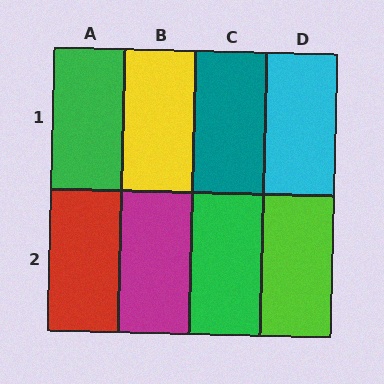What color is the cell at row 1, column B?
Yellow.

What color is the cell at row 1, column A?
Green.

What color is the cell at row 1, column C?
Teal.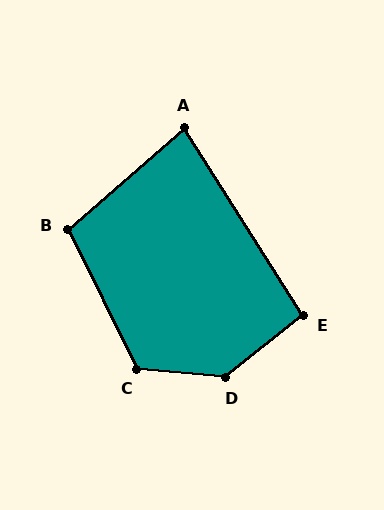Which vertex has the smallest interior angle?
A, at approximately 81 degrees.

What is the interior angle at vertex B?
Approximately 105 degrees (obtuse).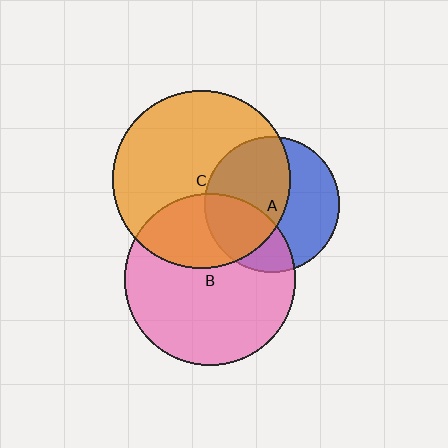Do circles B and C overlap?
Yes.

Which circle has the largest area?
Circle C (orange).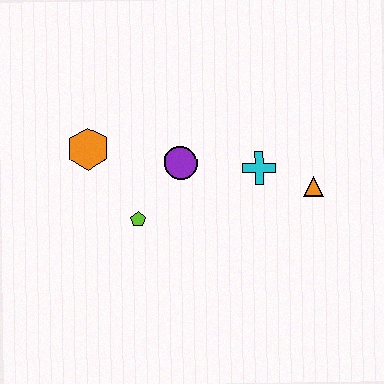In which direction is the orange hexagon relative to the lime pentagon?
The orange hexagon is above the lime pentagon.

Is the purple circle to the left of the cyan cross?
Yes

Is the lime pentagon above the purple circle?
No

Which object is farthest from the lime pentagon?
The orange triangle is farthest from the lime pentagon.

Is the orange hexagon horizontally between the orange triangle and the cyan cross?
No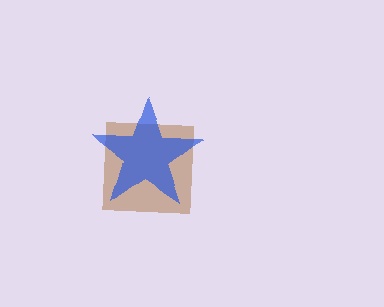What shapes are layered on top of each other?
The layered shapes are: a brown square, a blue star.